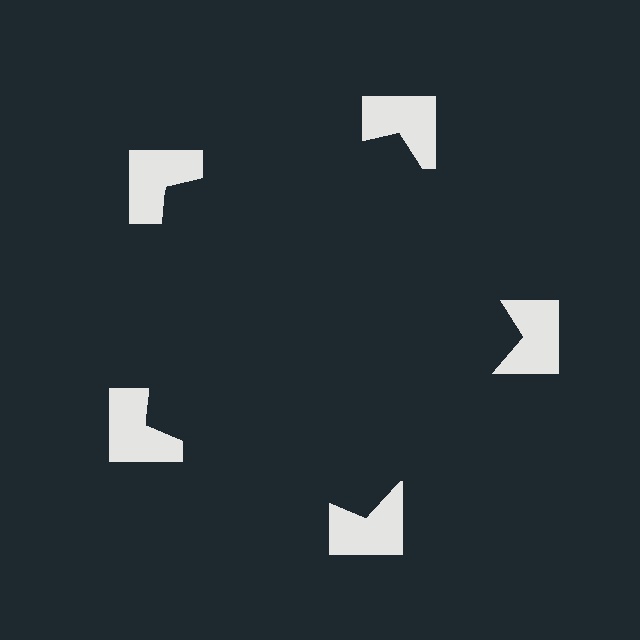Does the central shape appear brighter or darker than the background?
It typically appears slightly darker than the background, even though no actual brightness change is drawn.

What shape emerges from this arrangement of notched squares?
An illusory pentagon — its edges are inferred from the aligned wedge cuts in the notched squares, not physically drawn.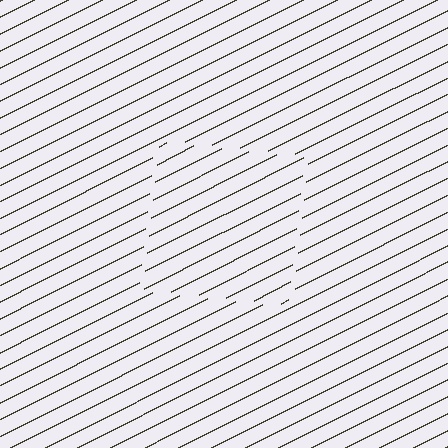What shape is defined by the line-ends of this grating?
An illusory square. The interior of the shape contains the same grating, shifted by half a period — the contour is defined by the phase discontinuity where line-ends from the inner and outer gratings abut.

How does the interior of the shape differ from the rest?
The interior of the shape contains the same grating, shifted by half a period — the contour is defined by the phase discontinuity where line-ends from the inner and outer gratings abut.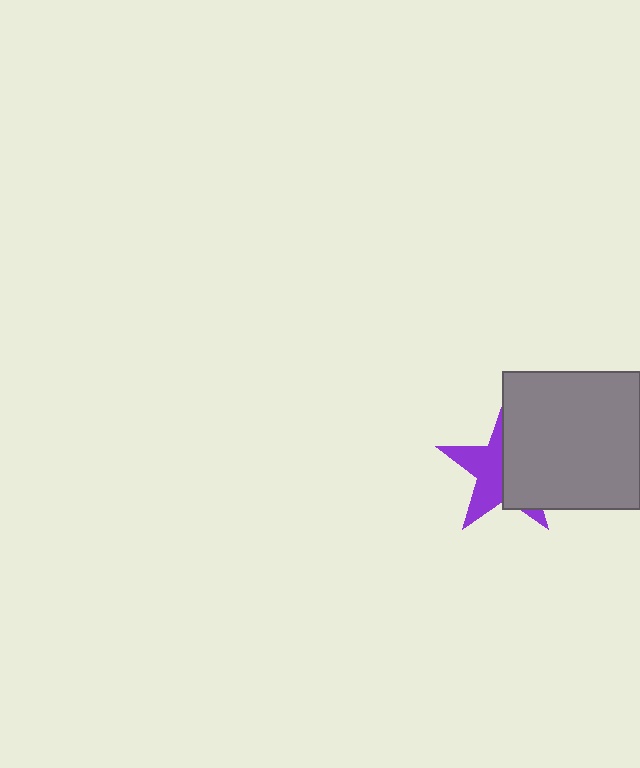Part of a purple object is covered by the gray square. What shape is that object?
It is a star.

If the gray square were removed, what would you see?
You would see the complete purple star.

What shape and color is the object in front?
The object in front is a gray square.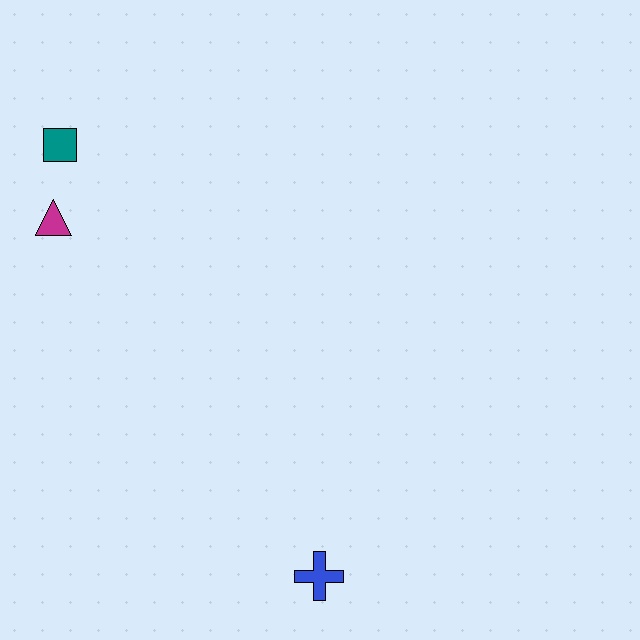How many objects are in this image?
There are 3 objects.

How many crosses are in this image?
There is 1 cross.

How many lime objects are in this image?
There are no lime objects.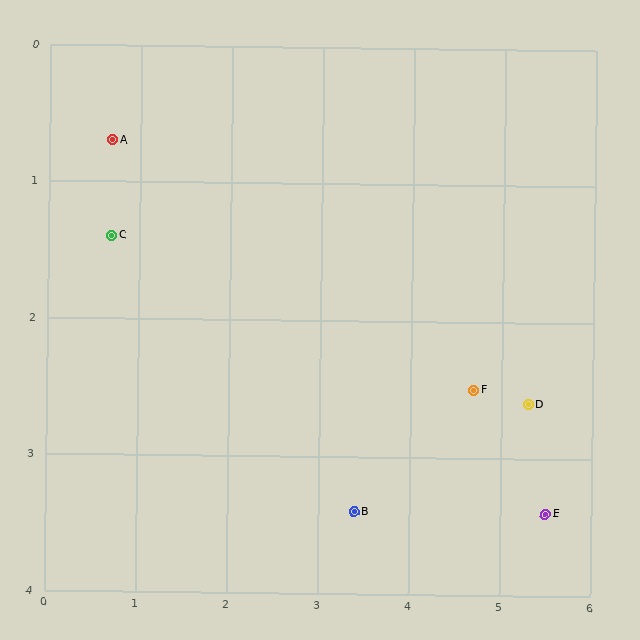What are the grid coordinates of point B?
Point B is at approximately (3.4, 3.4).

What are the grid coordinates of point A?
Point A is at approximately (0.7, 0.7).